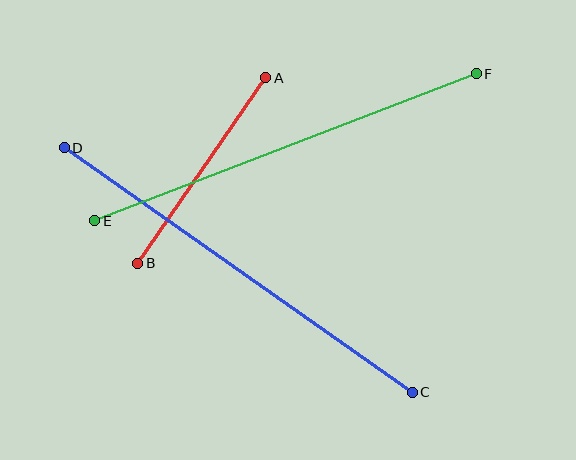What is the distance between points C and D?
The distance is approximately 425 pixels.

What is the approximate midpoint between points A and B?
The midpoint is at approximately (202, 170) pixels.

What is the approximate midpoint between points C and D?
The midpoint is at approximately (238, 270) pixels.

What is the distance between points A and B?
The distance is approximately 225 pixels.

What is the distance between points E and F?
The distance is approximately 409 pixels.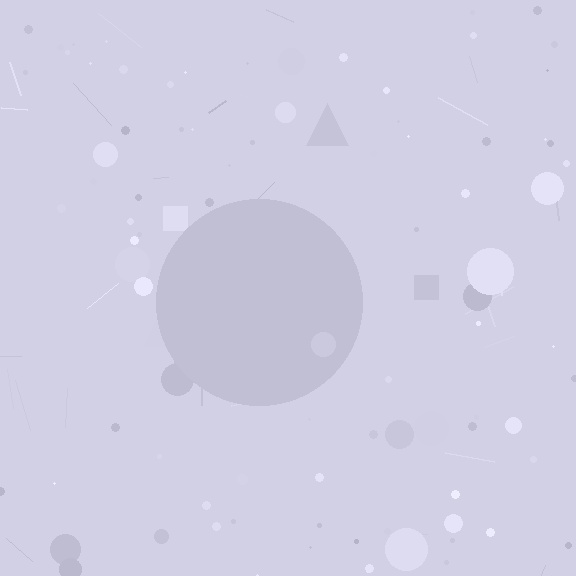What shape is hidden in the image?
A circle is hidden in the image.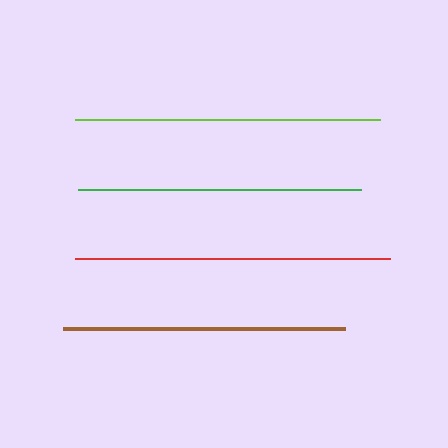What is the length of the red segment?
The red segment is approximately 315 pixels long.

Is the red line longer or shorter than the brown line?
The red line is longer than the brown line.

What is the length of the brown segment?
The brown segment is approximately 281 pixels long.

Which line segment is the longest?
The red line is the longest at approximately 315 pixels.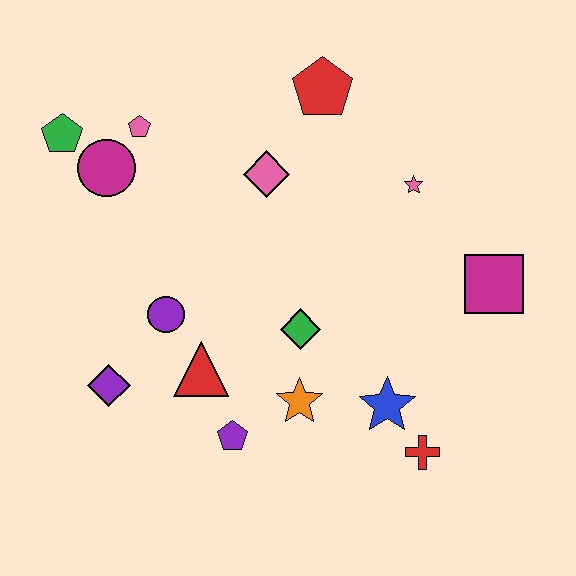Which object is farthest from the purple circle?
The magenta square is farthest from the purple circle.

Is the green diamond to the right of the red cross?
No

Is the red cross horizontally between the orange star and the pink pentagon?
No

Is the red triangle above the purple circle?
No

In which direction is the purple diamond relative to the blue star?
The purple diamond is to the left of the blue star.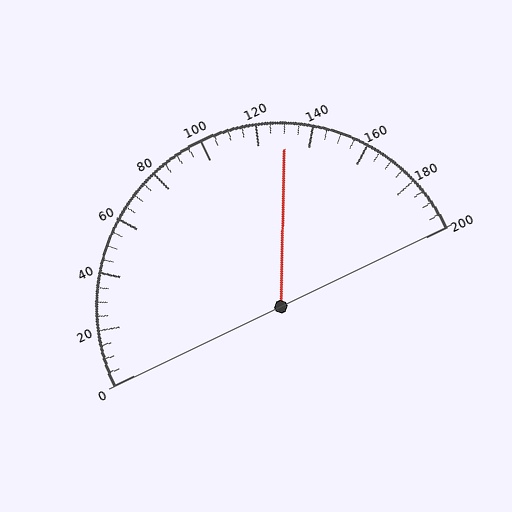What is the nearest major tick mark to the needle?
The nearest major tick mark is 120.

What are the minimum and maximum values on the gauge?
The gauge ranges from 0 to 200.